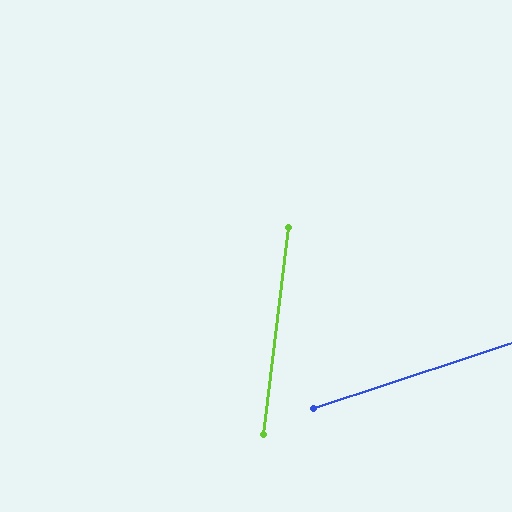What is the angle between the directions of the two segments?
Approximately 65 degrees.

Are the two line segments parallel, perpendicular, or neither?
Neither parallel nor perpendicular — they differ by about 65°.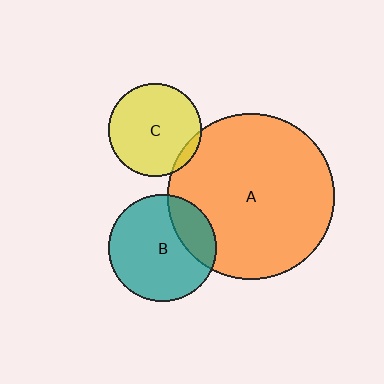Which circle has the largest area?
Circle A (orange).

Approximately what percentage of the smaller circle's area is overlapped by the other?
Approximately 25%.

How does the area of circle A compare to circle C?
Approximately 3.2 times.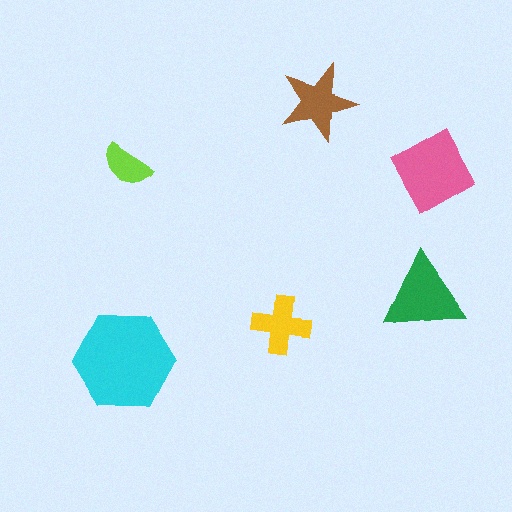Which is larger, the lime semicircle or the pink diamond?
The pink diamond.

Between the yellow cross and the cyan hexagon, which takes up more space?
The cyan hexagon.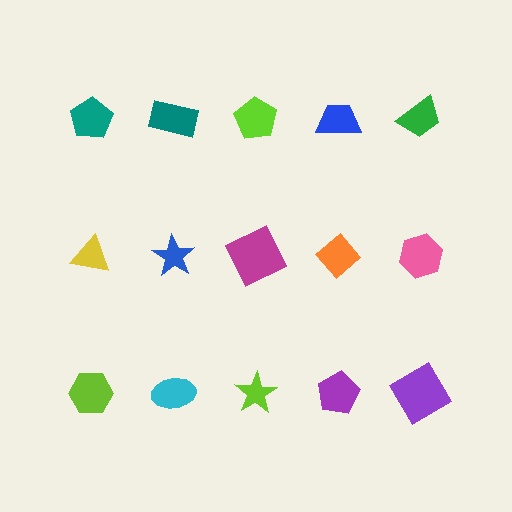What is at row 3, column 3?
A lime star.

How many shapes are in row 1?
5 shapes.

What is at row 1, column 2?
A teal rectangle.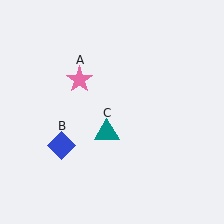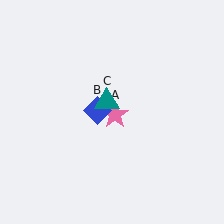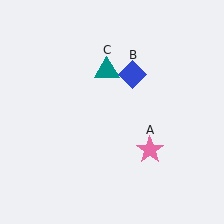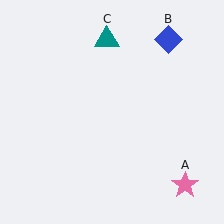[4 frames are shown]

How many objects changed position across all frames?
3 objects changed position: pink star (object A), blue diamond (object B), teal triangle (object C).